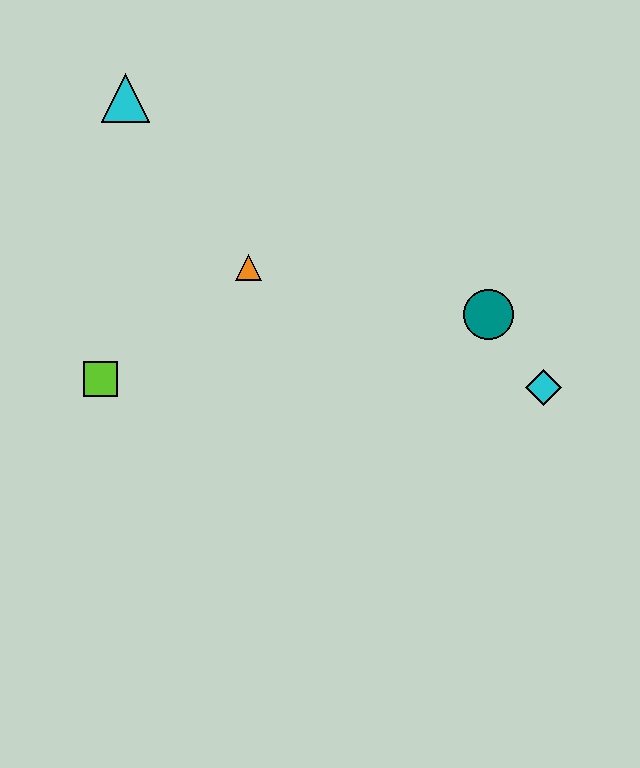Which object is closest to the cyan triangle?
The orange triangle is closest to the cyan triangle.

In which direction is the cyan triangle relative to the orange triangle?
The cyan triangle is above the orange triangle.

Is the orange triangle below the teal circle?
No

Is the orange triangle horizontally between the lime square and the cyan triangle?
No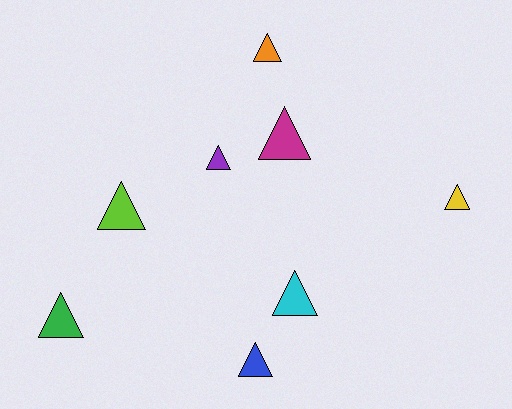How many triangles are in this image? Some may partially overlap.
There are 8 triangles.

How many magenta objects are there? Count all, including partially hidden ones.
There is 1 magenta object.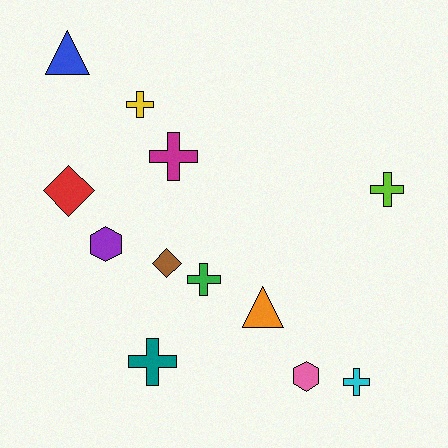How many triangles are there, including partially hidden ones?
There are 2 triangles.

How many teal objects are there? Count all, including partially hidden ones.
There is 1 teal object.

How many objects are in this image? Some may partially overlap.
There are 12 objects.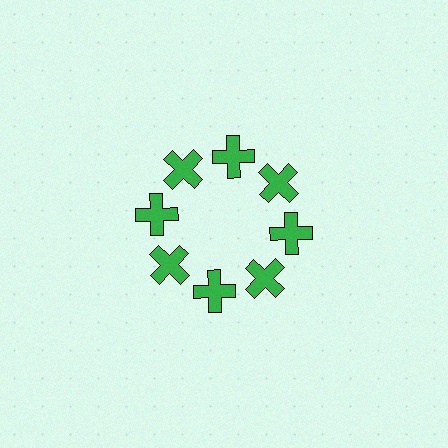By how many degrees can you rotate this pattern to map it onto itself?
The pattern maps onto itself every 45 degrees of rotation.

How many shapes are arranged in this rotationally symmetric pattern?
There are 8 shapes, arranged in 8 groups of 1.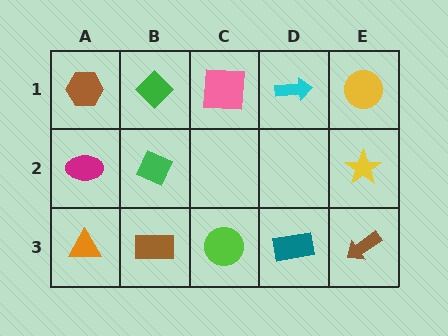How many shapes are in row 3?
5 shapes.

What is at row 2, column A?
A magenta ellipse.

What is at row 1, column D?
A cyan arrow.